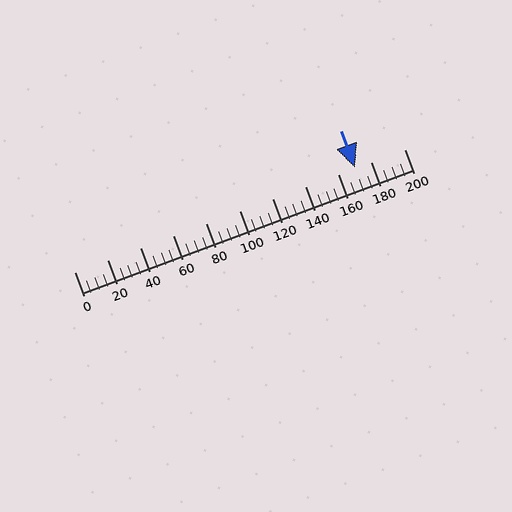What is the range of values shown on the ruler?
The ruler shows values from 0 to 200.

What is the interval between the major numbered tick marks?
The major tick marks are spaced 20 units apart.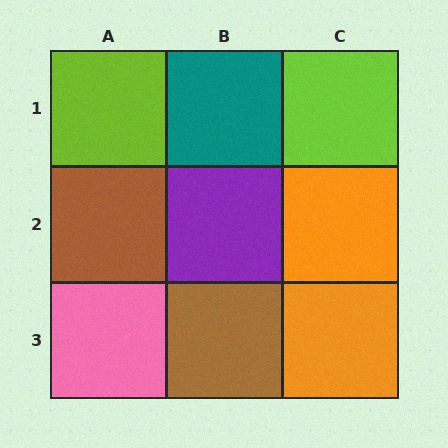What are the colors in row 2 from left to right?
Brown, purple, orange.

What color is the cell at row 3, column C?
Orange.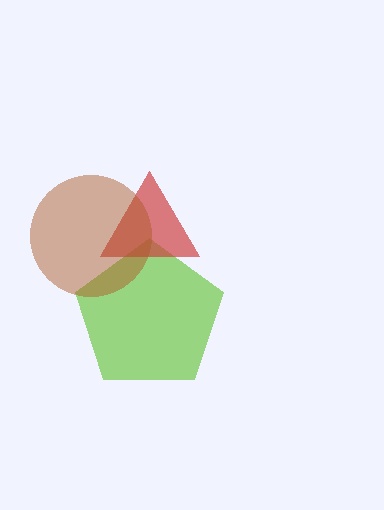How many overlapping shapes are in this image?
There are 3 overlapping shapes in the image.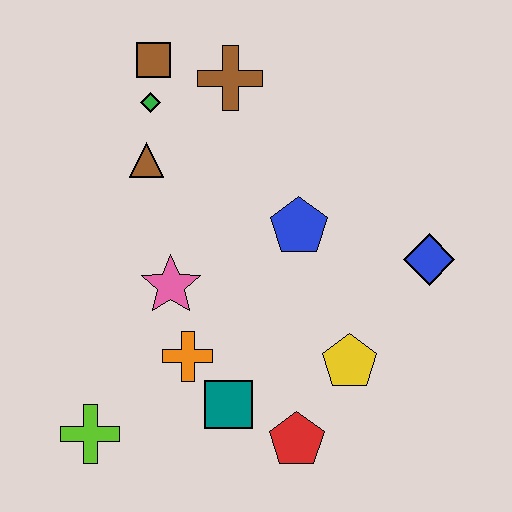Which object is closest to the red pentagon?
The teal square is closest to the red pentagon.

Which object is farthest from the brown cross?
The lime cross is farthest from the brown cross.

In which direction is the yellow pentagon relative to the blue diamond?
The yellow pentagon is below the blue diamond.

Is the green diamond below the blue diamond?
No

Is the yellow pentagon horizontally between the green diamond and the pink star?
No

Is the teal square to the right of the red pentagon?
No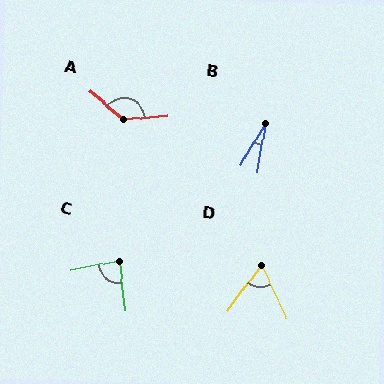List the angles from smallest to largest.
B (20°), D (62°), C (85°), A (135°).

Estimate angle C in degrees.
Approximately 85 degrees.